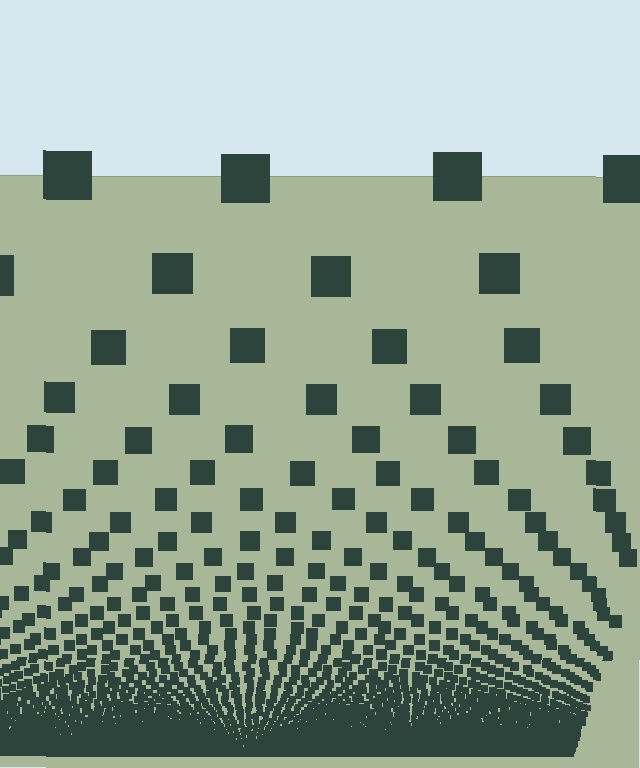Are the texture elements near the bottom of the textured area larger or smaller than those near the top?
Smaller. The gradient is inverted — elements near the bottom are smaller and denser.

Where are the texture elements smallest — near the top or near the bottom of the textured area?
Near the bottom.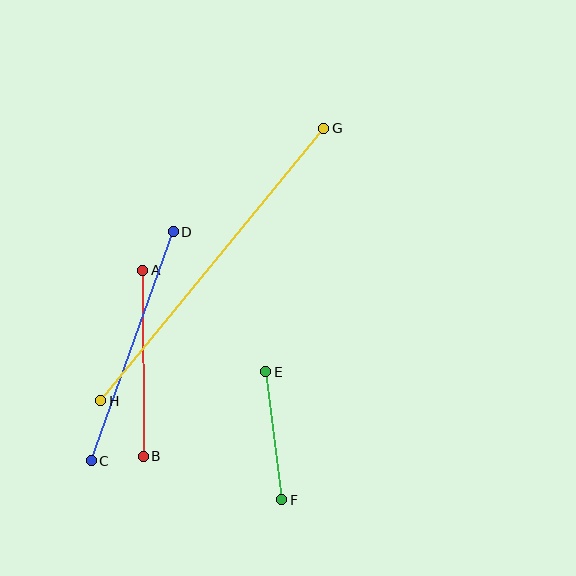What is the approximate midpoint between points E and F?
The midpoint is at approximately (274, 436) pixels.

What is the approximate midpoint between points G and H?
The midpoint is at approximately (212, 264) pixels.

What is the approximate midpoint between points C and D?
The midpoint is at approximately (132, 346) pixels.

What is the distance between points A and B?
The distance is approximately 186 pixels.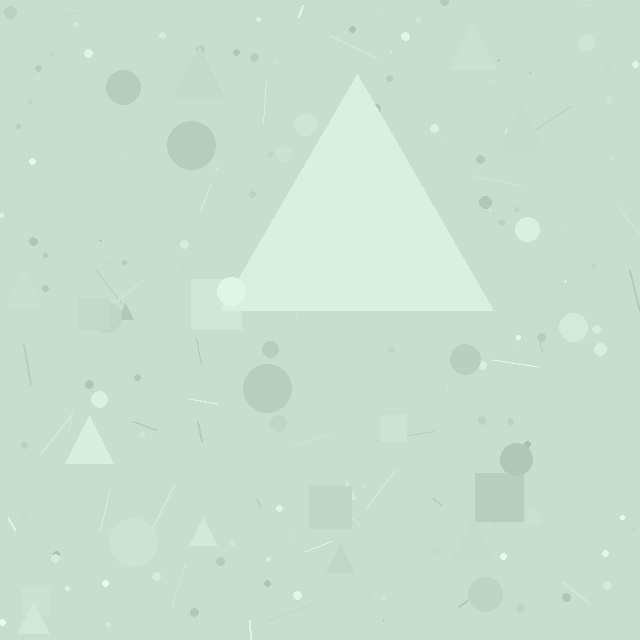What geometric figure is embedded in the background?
A triangle is embedded in the background.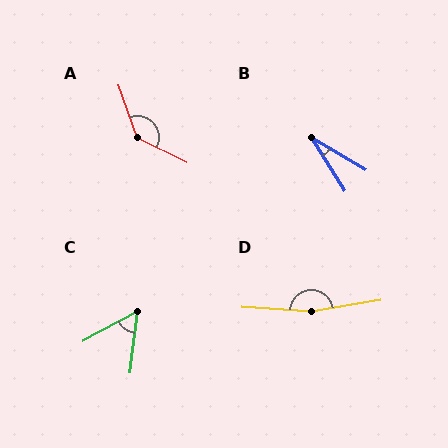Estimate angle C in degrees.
Approximately 54 degrees.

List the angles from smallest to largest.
B (27°), C (54°), A (136°), D (167°).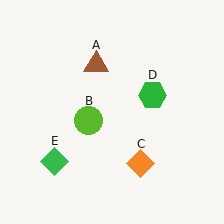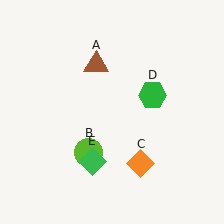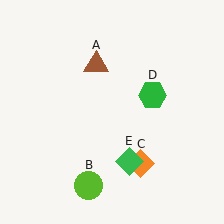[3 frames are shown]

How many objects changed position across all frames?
2 objects changed position: lime circle (object B), green diamond (object E).